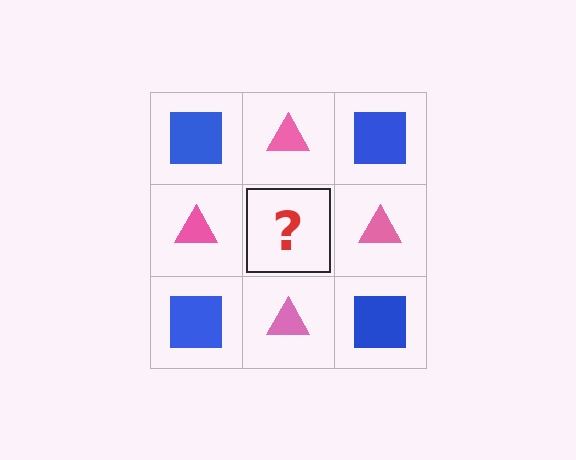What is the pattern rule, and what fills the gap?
The rule is that it alternates blue square and pink triangle in a checkerboard pattern. The gap should be filled with a blue square.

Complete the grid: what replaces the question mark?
The question mark should be replaced with a blue square.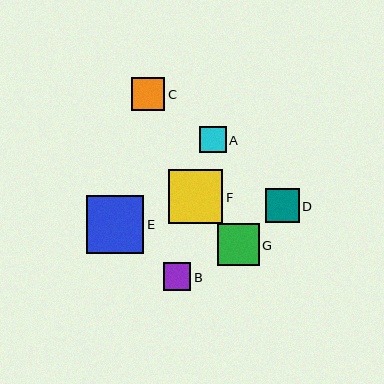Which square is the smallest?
Square A is the smallest with a size of approximately 26 pixels.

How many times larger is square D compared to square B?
Square D is approximately 1.2 times the size of square B.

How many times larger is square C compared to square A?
Square C is approximately 1.3 times the size of square A.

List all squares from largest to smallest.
From largest to smallest: E, F, G, D, C, B, A.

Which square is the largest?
Square E is the largest with a size of approximately 57 pixels.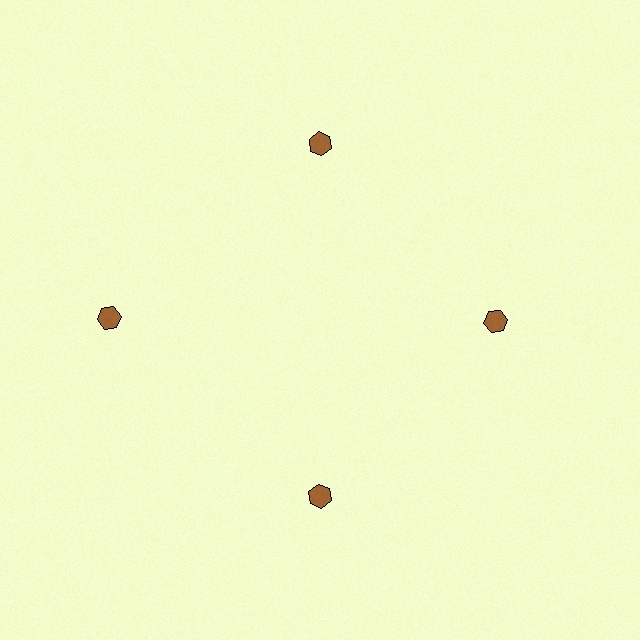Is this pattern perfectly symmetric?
No. The 4 brown hexagons are arranged in a ring, but one element near the 9 o'clock position is pushed outward from the center, breaking the 4-fold rotational symmetry.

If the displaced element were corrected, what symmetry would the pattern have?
It would have 4-fold rotational symmetry — the pattern would map onto itself every 90 degrees.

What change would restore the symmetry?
The symmetry would be restored by moving it inward, back onto the ring so that all 4 hexagons sit at equal angles and equal distance from the center.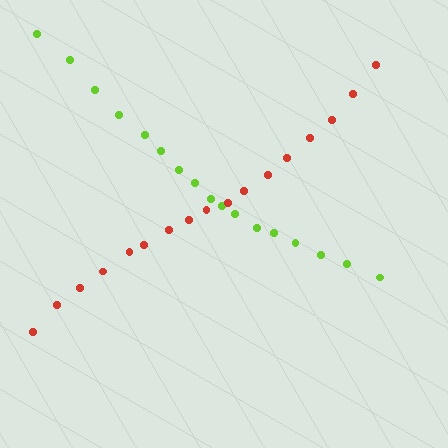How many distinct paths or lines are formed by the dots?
There are 2 distinct paths.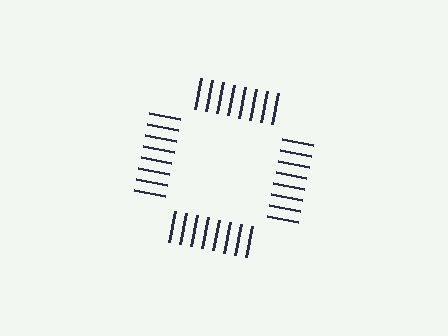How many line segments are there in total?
32 — 8 along each of the 4 edges.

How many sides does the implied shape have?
4 sides — the line-ends trace a square.